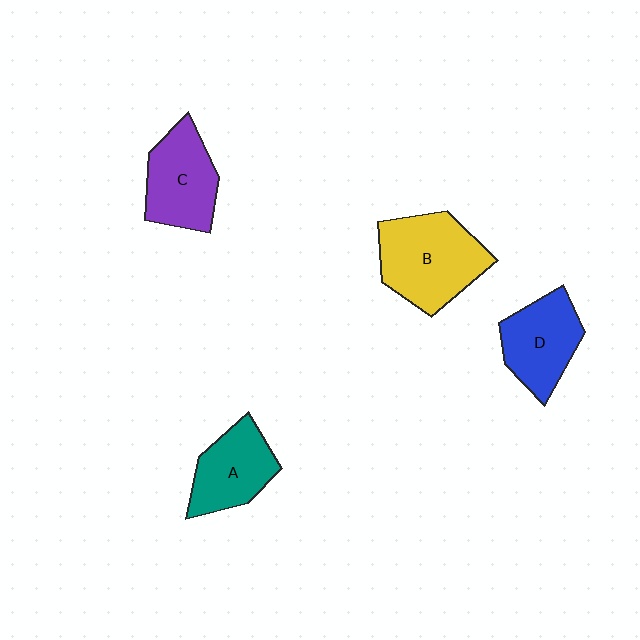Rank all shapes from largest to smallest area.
From largest to smallest: B (yellow), C (purple), D (blue), A (teal).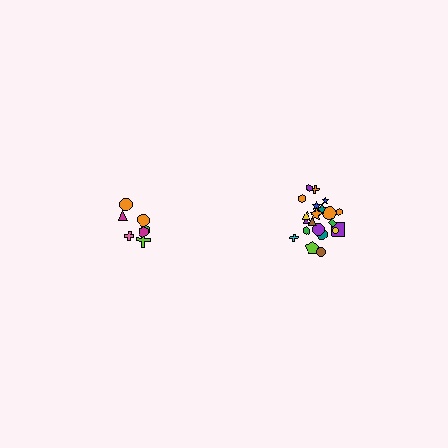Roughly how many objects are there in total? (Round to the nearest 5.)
Roughly 30 objects in total.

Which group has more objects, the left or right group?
The right group.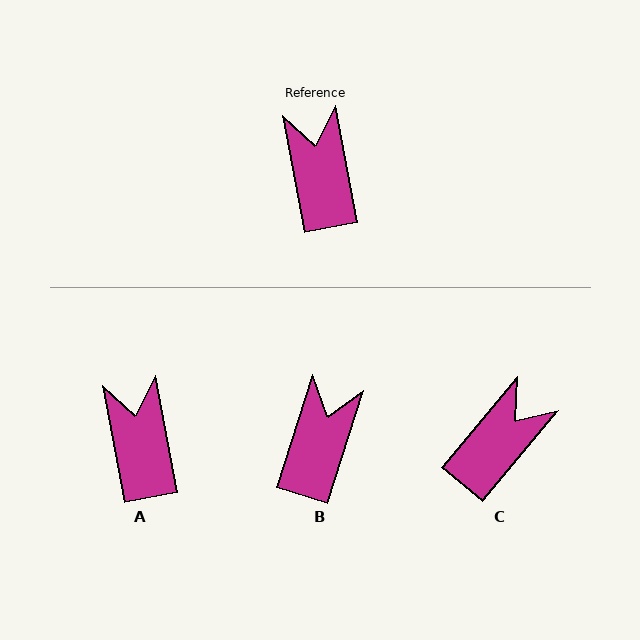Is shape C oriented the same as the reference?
No, it is off by about 51 degrees.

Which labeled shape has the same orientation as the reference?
A.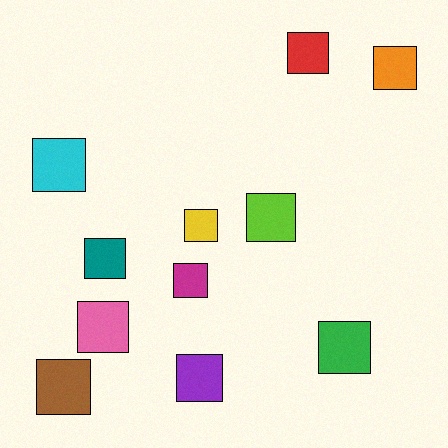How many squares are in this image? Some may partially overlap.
There are 11 squares.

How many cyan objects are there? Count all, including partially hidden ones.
There is 1 cyan object.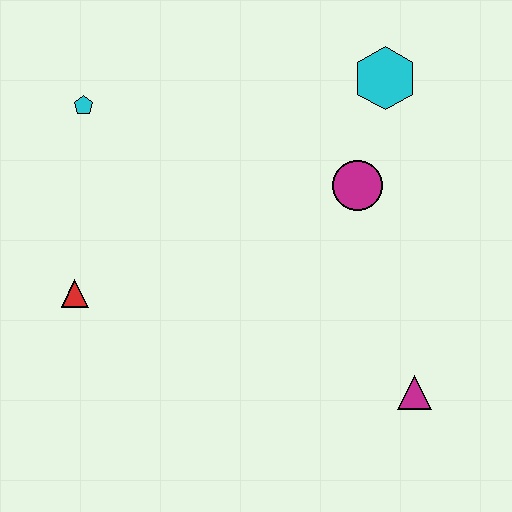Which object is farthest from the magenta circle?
The red triangle is farthest from the magenta circle.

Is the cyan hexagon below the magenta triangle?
No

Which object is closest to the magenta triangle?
The magenta circle is closest to the magenta triangle.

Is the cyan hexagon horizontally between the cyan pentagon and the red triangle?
No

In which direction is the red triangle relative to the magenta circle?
The red triangle is to the left of the magenta circle.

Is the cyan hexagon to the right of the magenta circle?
Yes